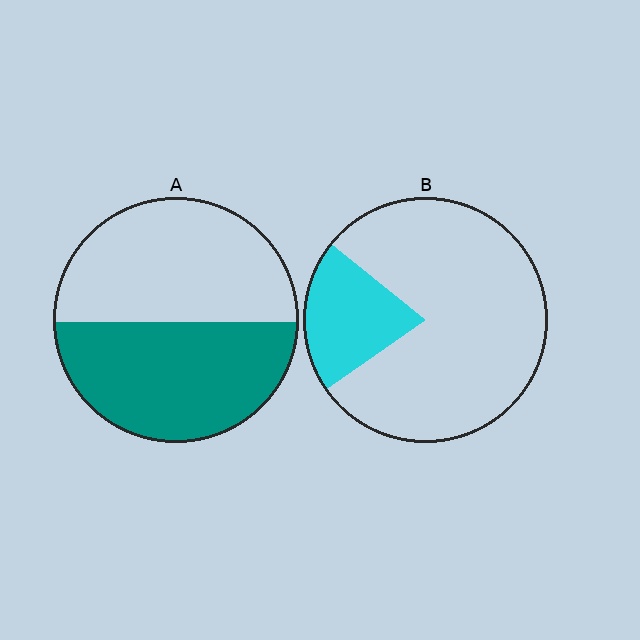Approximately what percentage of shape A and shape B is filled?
A is approximately 50% and B is approximately 20%.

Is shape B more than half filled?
No.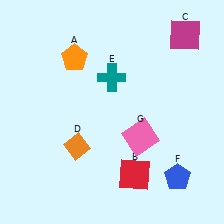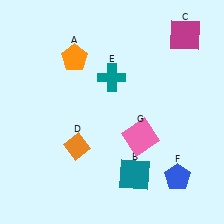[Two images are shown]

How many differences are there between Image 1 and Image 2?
There is 1 difference between the two images.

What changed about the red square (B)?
In Image 1, B is red. In Image 2, it changed to teal.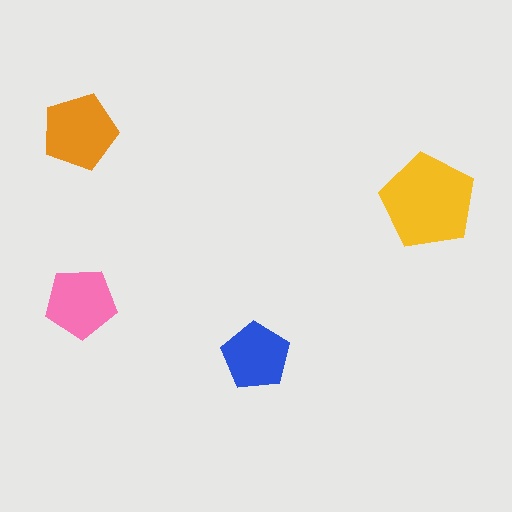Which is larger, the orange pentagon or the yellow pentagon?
The yellow one.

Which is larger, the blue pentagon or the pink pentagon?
The pink one.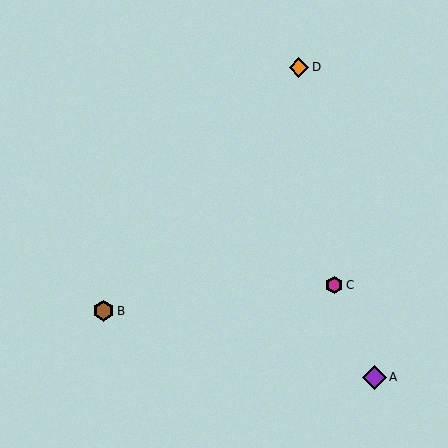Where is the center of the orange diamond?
The center of the orange diamond is at (299, 67).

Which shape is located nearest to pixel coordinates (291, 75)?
The orange diamond (labeled D) at (299, 67) is nearest to that location.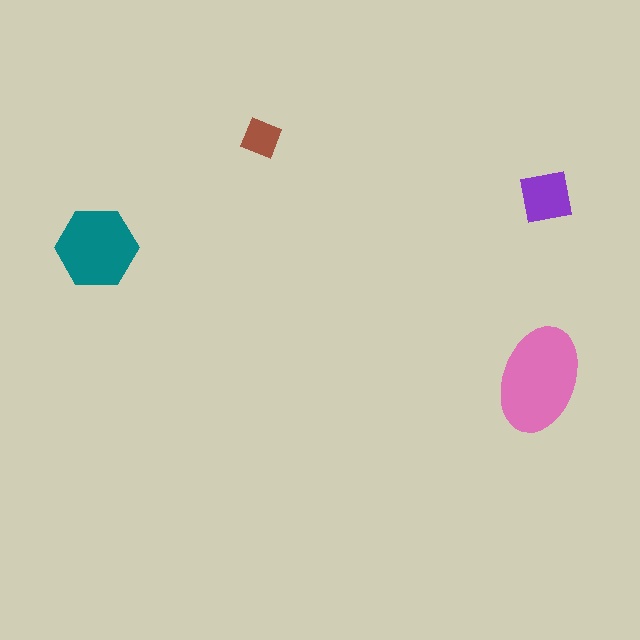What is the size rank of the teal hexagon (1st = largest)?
2nd.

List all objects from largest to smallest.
The pink ellipse, the teal hexagon, the purple square, the brown diamond.